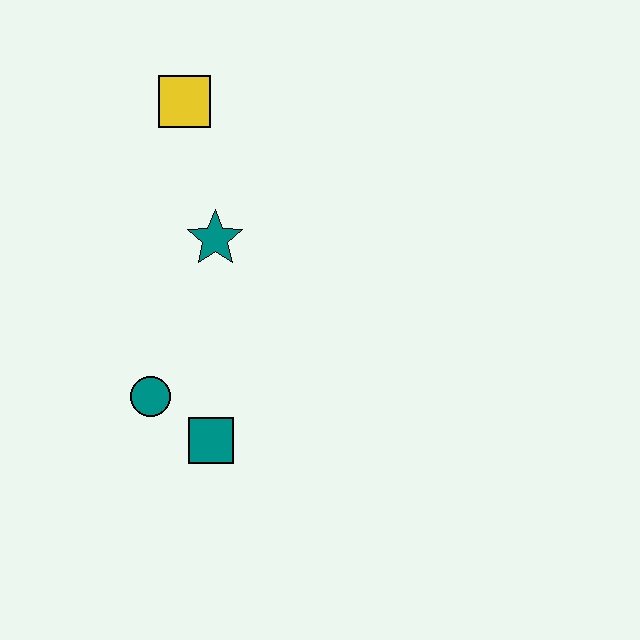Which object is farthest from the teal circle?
The yellow square is farthest from the teal circle.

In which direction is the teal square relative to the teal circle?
The teal square is to the right of the teal circle.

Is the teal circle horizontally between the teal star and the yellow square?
No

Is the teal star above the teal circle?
Yes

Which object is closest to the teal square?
The teal circle is closest to the teal square.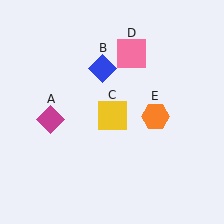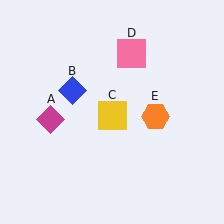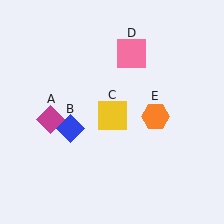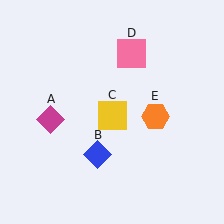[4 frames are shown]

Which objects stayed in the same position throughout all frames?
Magenta diamond (object A) and yellow square (object C) and pink square (object D) and orange hexagon (object E) remained stationary.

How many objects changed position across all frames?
1 object changed position: blue diamond (object B).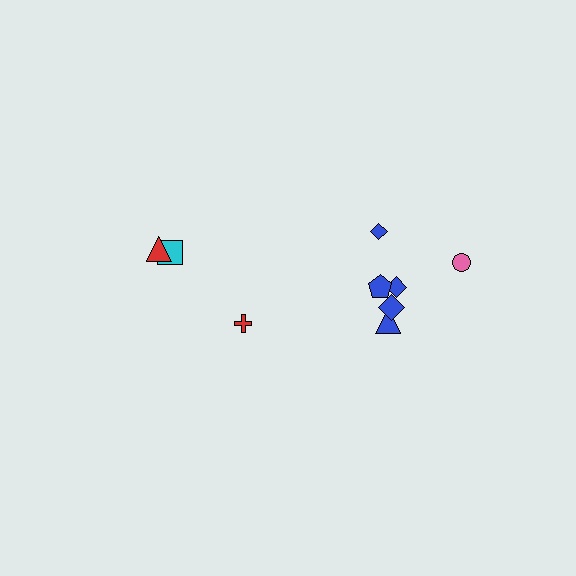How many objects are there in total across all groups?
There are 9 objects.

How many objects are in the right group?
There are 6 objects.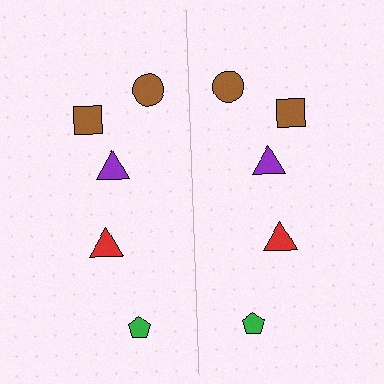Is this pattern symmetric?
Yes, this pattern has bilateral (reflection) symmetry.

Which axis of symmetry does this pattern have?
The pattern has a vertical axis of symmetry running through the center of the image.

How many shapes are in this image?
There are 10 shapes in this image.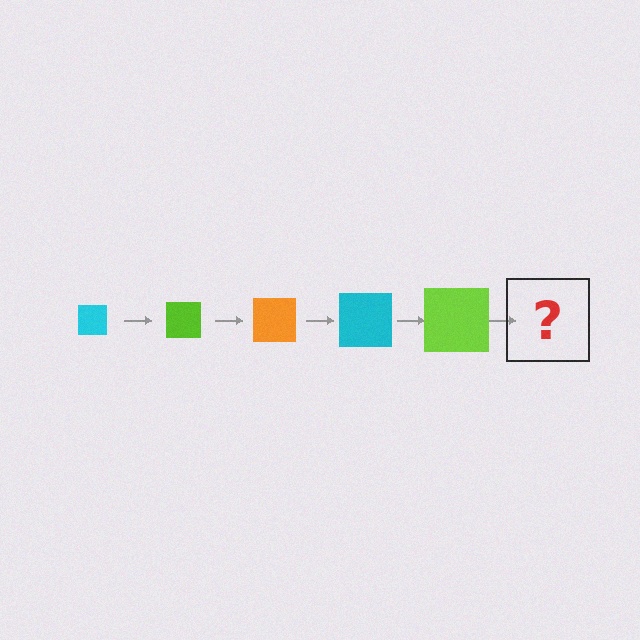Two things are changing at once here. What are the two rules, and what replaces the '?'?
The two rules are that the square grows larger each step and the color cycles through cyan, lime, and orange. The '?' should be an orange square, larger than the previous one.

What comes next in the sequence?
The next element should be an orange square, larger than the previous one.